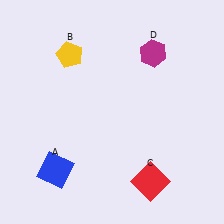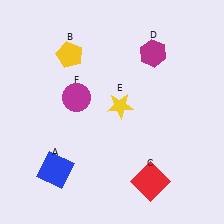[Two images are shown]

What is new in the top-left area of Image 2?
A magenta circle (F) was added in the top-left area of Image 2.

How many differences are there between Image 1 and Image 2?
There are 2 differences between the two images.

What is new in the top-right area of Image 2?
A yellow star (E) was added in the top-right area of Image 2.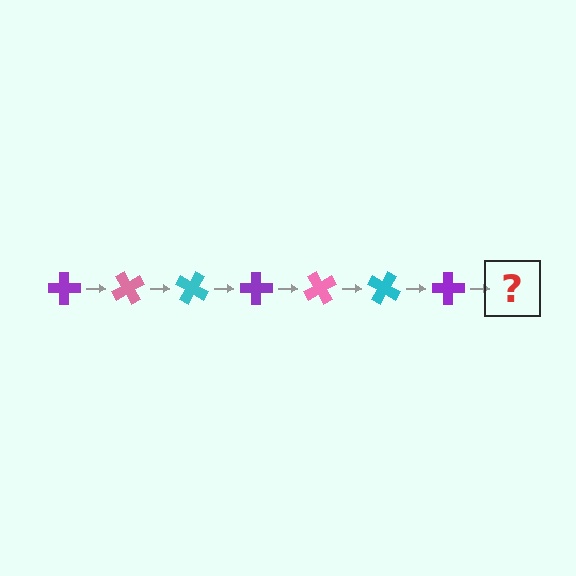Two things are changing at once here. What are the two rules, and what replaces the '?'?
The two rules are that it rotates 60 degrees each step and the color cycles through purple, pink, and cyan. The '?' should be a pink cross, rotated 420 degrees from the start.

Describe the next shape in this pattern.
It should be a pink cross, rotated 420 degrees from the start.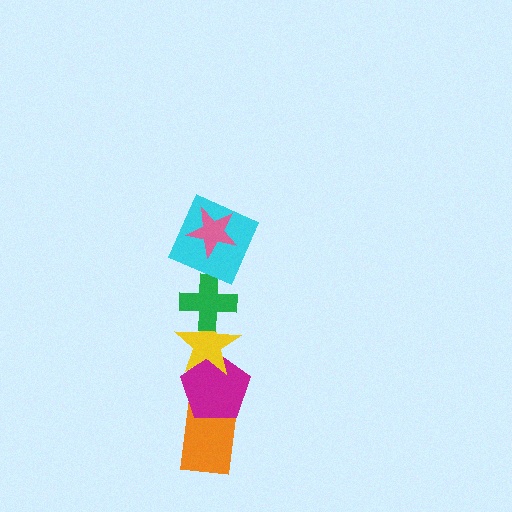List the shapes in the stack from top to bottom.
From top to bottom: the pink star, the cyan square, the green cross, the yellow star, the magenta pentagon, the orange rectangle.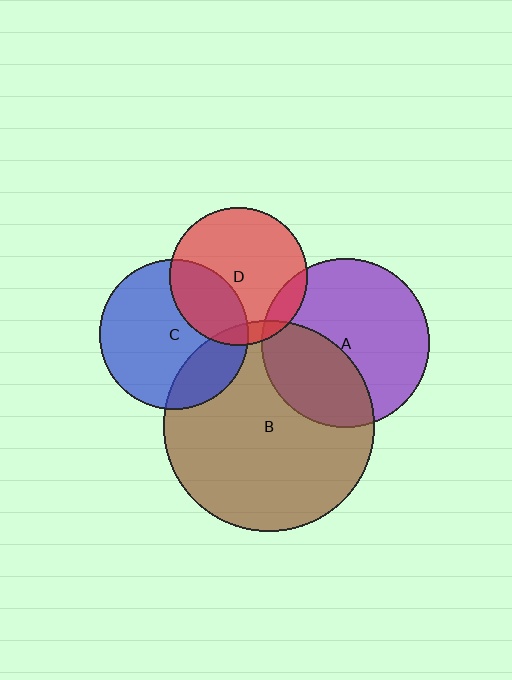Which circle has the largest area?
Circle B (brown).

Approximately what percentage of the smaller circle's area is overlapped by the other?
Approximately 30%.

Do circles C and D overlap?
Yes.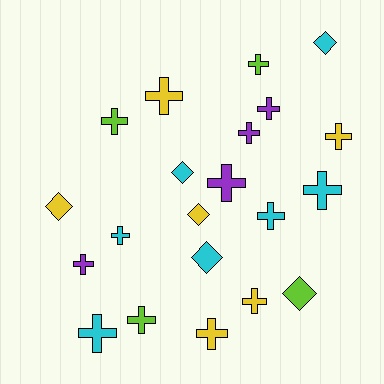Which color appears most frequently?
Cyan, with 7 objects.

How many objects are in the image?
There are 21 objects.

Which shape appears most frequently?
Cross, with 15 objects.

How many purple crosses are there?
There are 4 purple crosses.